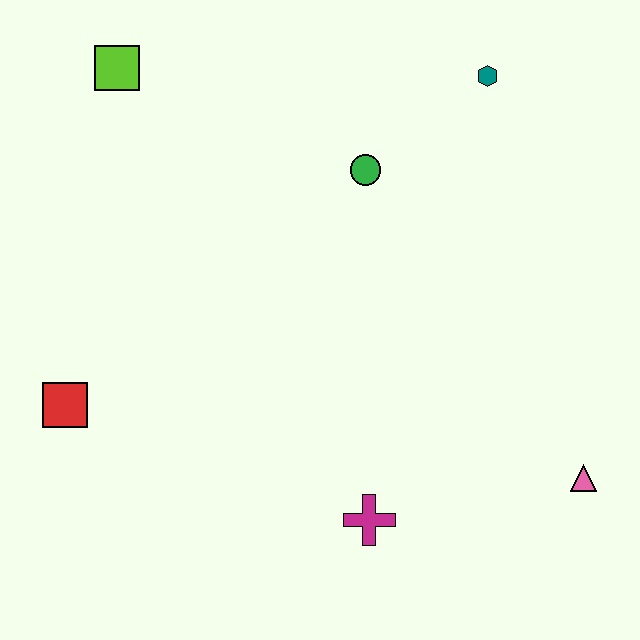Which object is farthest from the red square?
The teal hexagon is farthest from the red square.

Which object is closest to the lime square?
The green circle is closest to the lime square.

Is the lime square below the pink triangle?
No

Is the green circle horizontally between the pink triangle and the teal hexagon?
No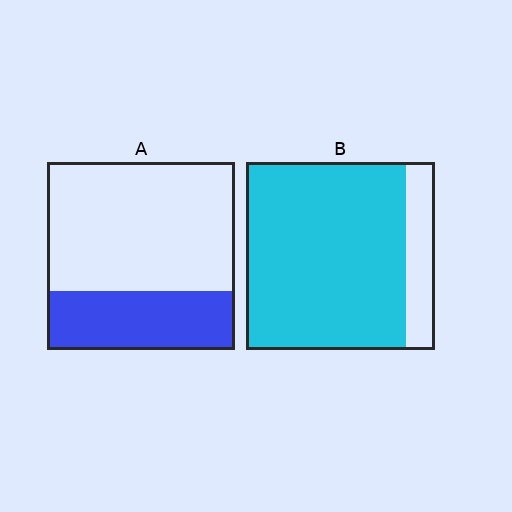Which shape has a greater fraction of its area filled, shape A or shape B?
Shape B.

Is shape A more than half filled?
No.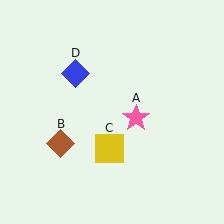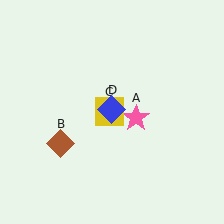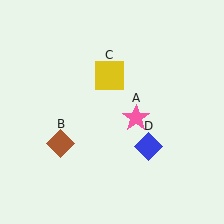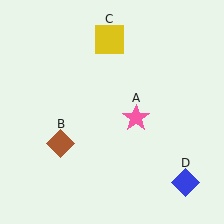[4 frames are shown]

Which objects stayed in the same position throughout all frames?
Pink star (object A) and brown diamond (object B) remained stationary.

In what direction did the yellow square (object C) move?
The yellow square (object C) moved up.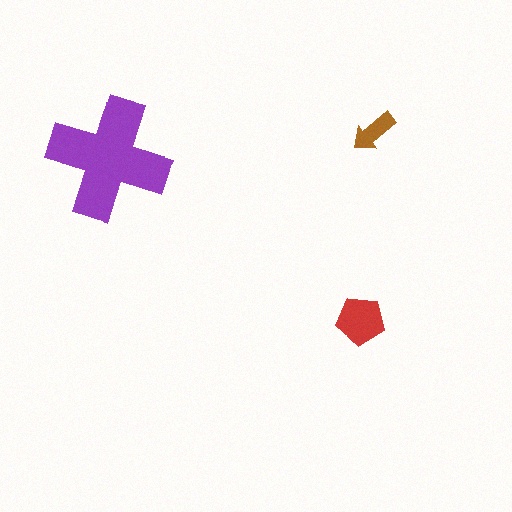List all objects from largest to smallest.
The purple cross, the red pentagon, the brown arrow.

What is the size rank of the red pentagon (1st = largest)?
2nd.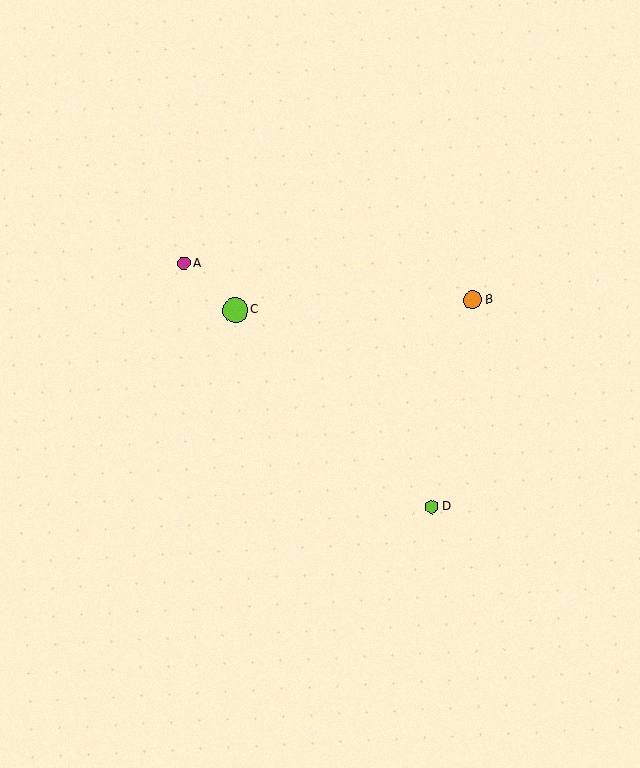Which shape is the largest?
The lime circle (labeled C) is the largest.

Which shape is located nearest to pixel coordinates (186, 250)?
The magenta circle (labeled A) at (184, 263) is nearest to that location.